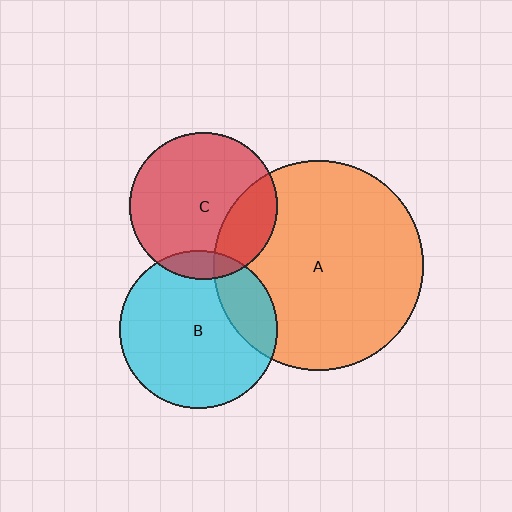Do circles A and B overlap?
Yes.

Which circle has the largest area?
Circle A (orange).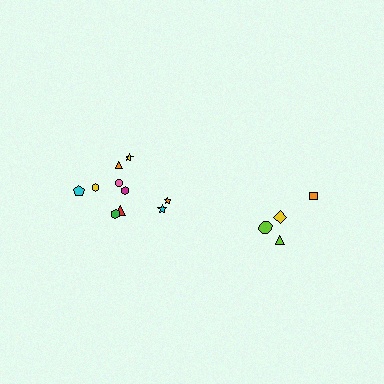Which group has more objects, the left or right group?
The left group.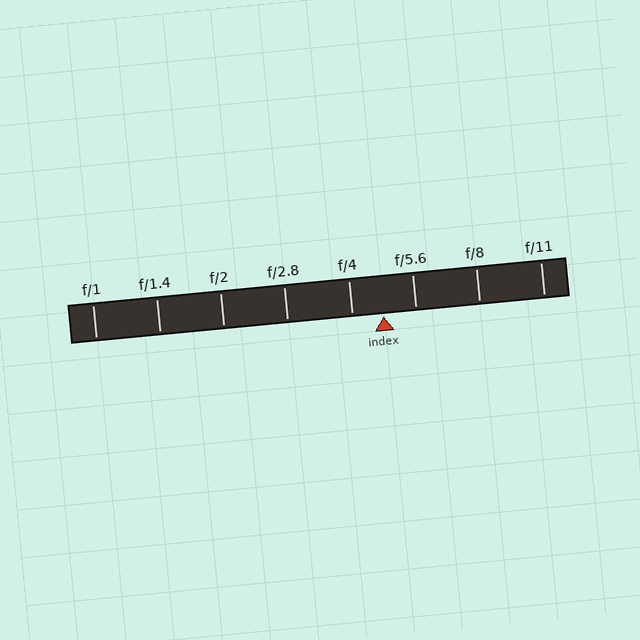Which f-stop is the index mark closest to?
The index mark is closest to f/4.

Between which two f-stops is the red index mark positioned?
The index mark is between f/4 and f/5.6.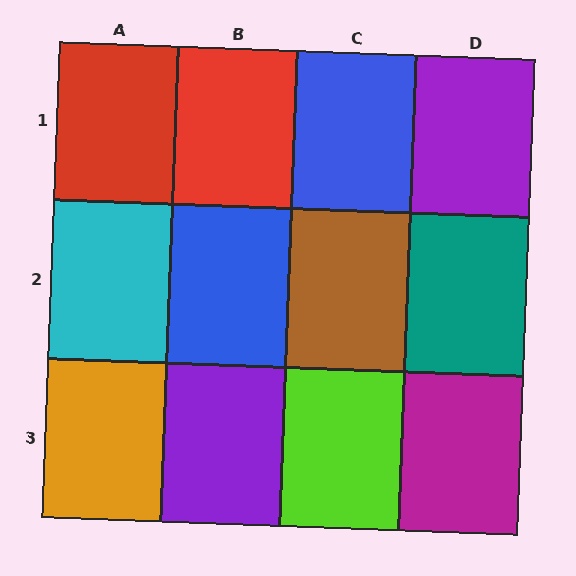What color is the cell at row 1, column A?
Red.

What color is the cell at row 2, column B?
Blue.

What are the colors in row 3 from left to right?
Orange, purple, lime, magenta.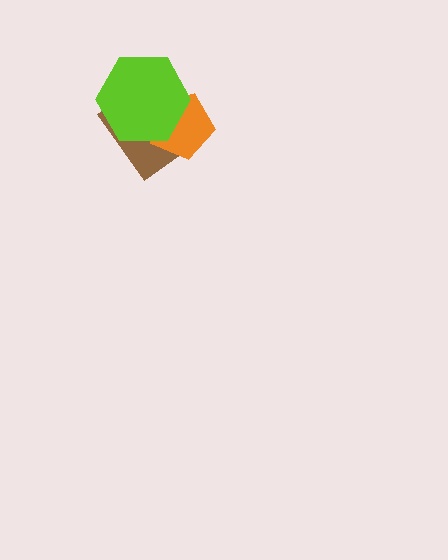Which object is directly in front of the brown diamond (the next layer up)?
The orange pentagon is directly in front of the brown diamond.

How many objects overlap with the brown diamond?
2 objects overlap with the brown diamond.